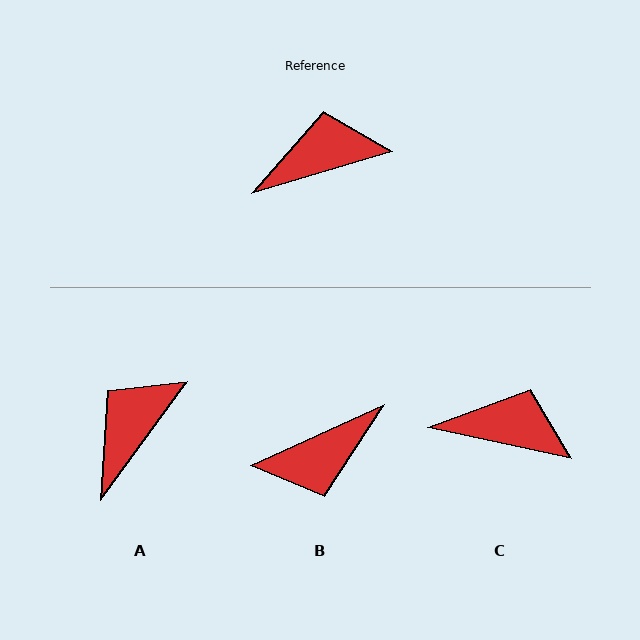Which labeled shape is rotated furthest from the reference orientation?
B, about 172 degrees away.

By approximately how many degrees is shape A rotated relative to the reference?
Approximately 37 degrees counter-clockwise.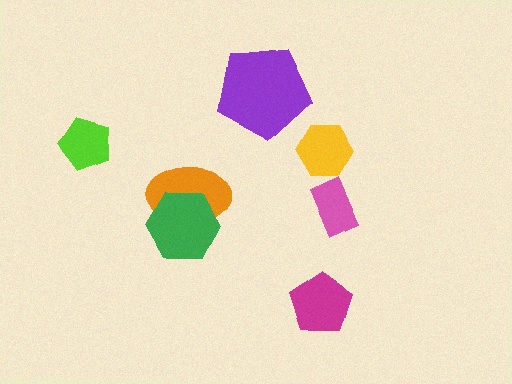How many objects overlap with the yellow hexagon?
0 objects overlap with the yellow hexagon.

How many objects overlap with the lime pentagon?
0 objects overlap with the lime pentagon.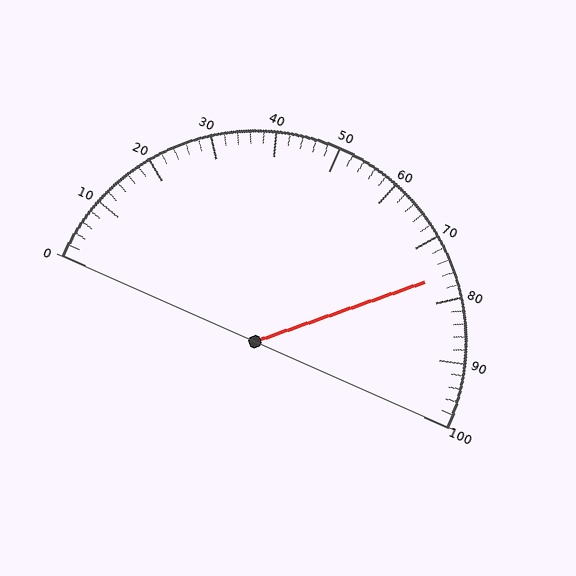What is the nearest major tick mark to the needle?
The nearest major tick mark is 80.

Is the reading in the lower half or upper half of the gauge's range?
The reading is in the upper half of the range (0 to 100).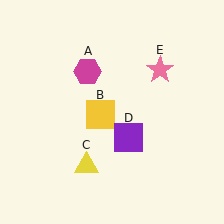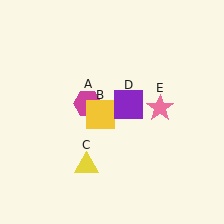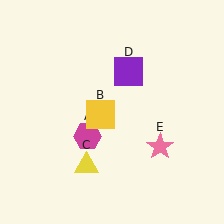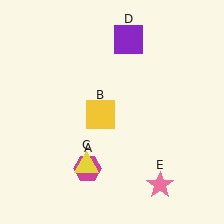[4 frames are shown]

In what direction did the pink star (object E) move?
The pink star (object E) moved down.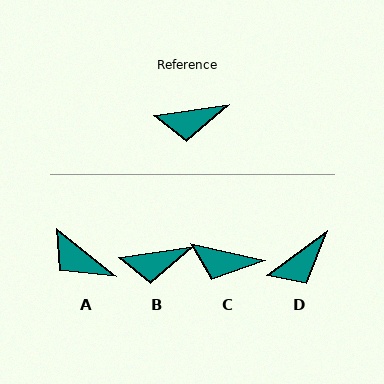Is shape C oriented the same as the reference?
No, it is off by about 21 degrees.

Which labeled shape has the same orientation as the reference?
B.